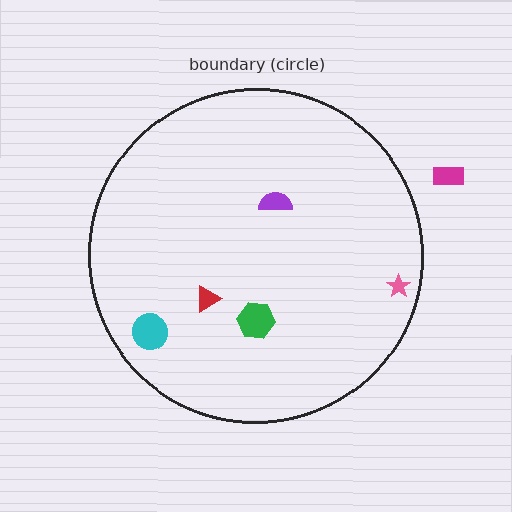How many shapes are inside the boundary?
5 inside, 1 outside.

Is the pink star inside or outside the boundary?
Inside.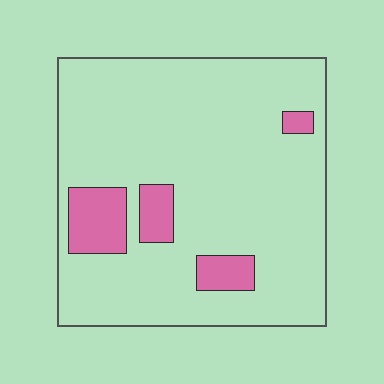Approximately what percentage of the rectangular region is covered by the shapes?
Approximately 10%.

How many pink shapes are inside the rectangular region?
4.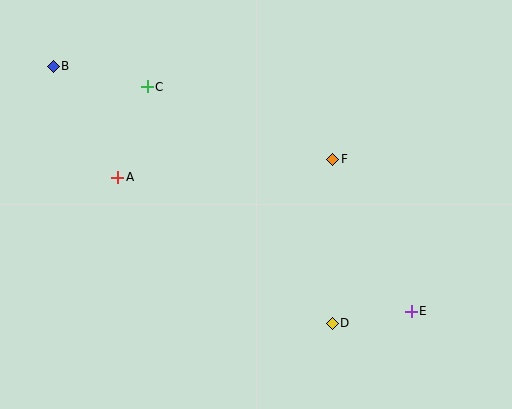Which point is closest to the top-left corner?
Point B is closest to the top-left corner.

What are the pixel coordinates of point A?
Point A is at (118, 177).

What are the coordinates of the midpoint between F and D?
The midpoint between F and D is at (332, 241).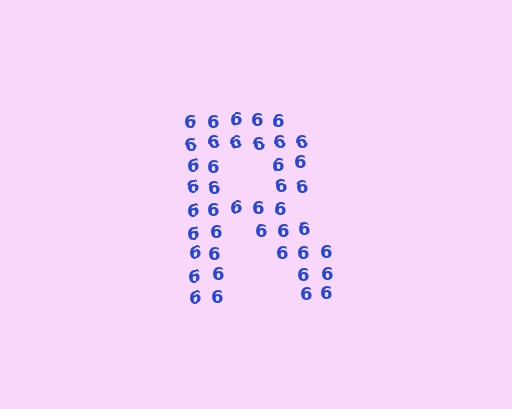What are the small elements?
The small elements are digit 6's.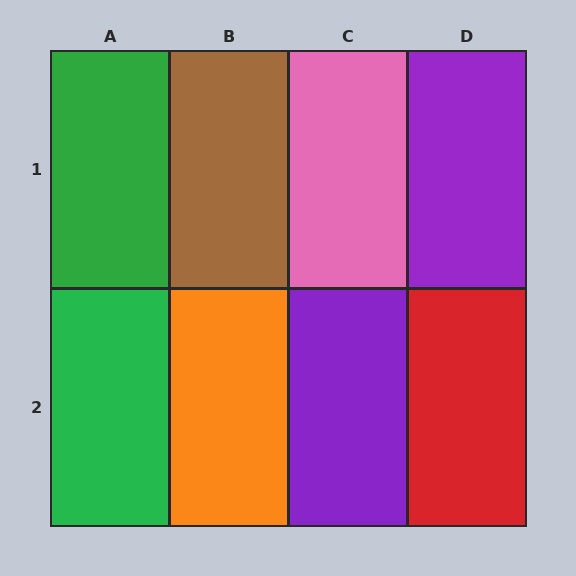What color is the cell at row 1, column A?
Green.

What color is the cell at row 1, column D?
Purple.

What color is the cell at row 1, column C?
Pink.